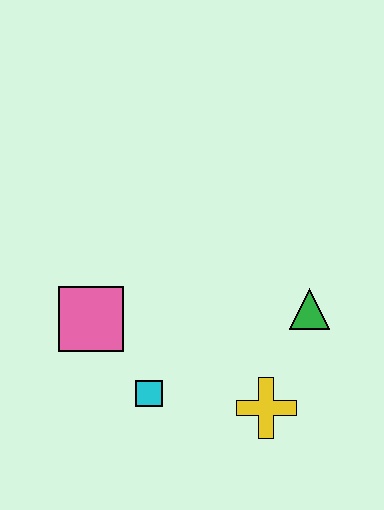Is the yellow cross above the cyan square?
No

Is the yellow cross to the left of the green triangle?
Yes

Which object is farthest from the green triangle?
The pink square is farthest from the green triangle.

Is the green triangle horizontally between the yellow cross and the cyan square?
No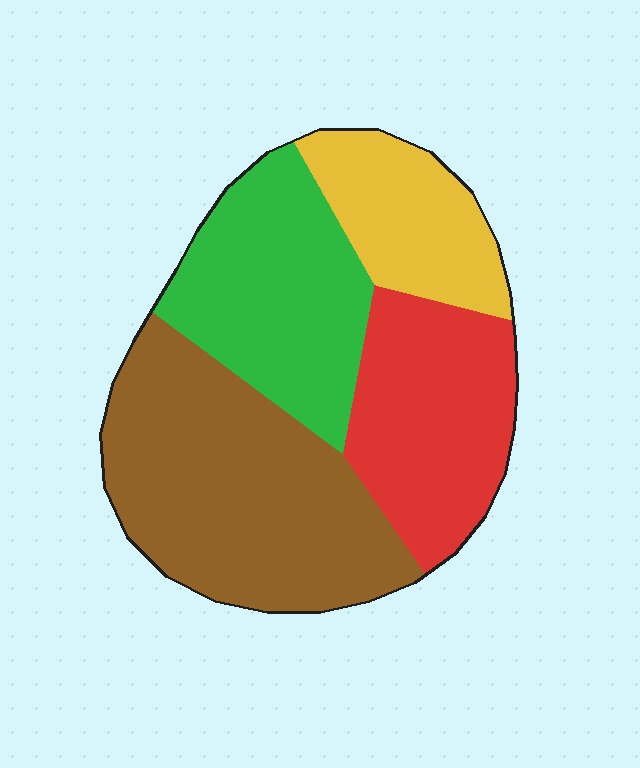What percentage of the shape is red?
Red covers about 25% of the shape.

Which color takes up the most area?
Brown, at roughly 35%.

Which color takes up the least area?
Yellow, at roughly 15%.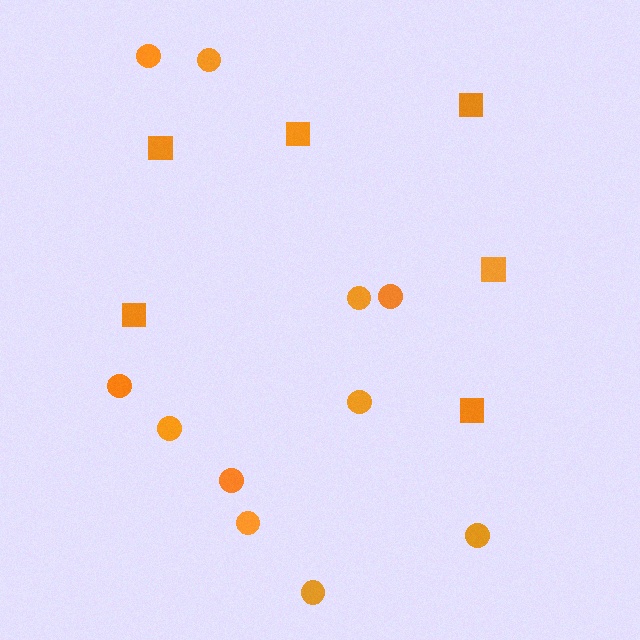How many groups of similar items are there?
There are 2 groups: one group of squares (6) and one group of circles (11).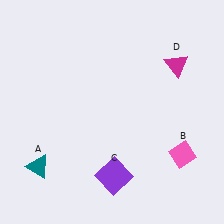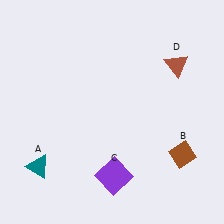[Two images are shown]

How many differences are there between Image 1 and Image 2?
There are 2 differences between the two images.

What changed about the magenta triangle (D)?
In Image 1, D is magenta. In Image 2, it changed to brown.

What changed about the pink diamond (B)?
In Image 1, B is pink. In Image 2, it changed to brown.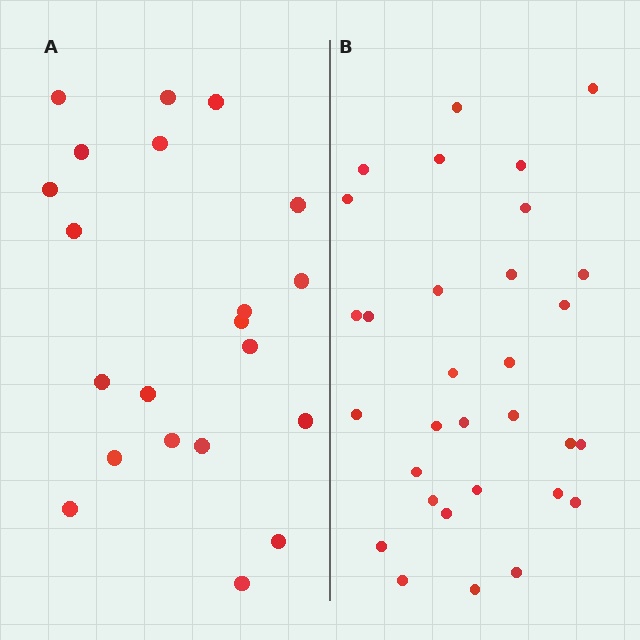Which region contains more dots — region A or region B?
Region B (the right region) has more dots.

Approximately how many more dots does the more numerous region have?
Region B has roughly 10 or so more dots than region A.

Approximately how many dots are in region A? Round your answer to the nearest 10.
About 20 dots. (The exact count is 21, which rounds to 20.)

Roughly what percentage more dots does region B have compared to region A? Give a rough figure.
About 50% more.